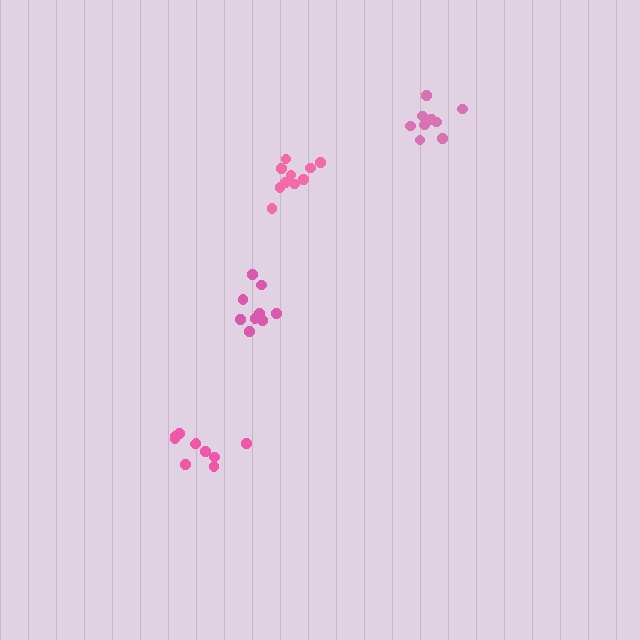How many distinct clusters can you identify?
There are 4 distinct clusters.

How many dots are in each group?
Group 1: 9 dots, Group 2: 9 dots, Group 3: 10 dots, Group 4: 11 dots (39 total).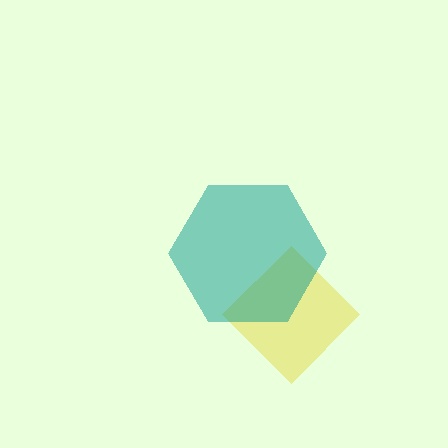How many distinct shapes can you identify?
There are 2 distinct shapes: a yellow diamond, a teal hexagon.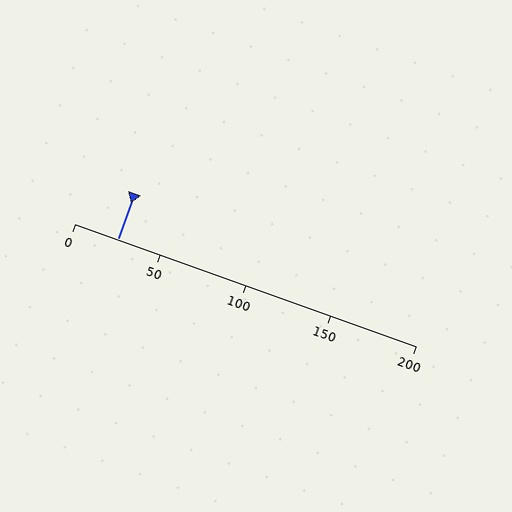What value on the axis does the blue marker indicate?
The marker indicates approximately 25.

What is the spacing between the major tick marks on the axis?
The major ticks are spaced 50 apart.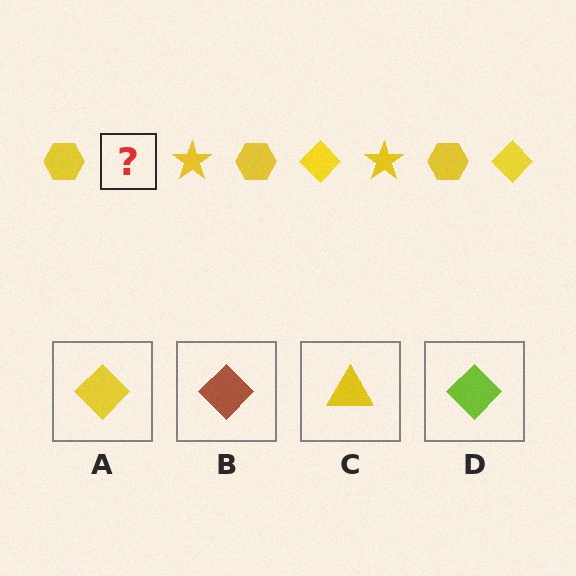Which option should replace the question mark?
Option A.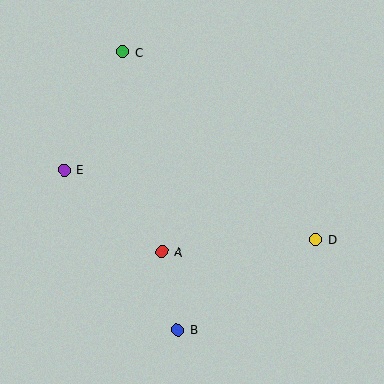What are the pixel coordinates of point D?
Point D is at (316, 239).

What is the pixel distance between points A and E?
The distance between A and E is 128 pixels.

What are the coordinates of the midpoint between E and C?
The midpoint between E and C is at (93, 111).